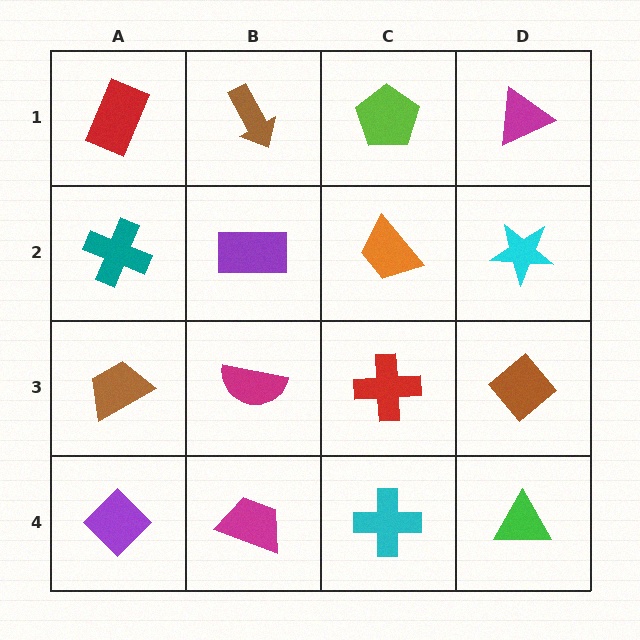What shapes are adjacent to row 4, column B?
A magenta semicircle (row 3, column B), a purple diamond (row 4, column A), a cyan cross (row 4, column C).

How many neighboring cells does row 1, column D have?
2.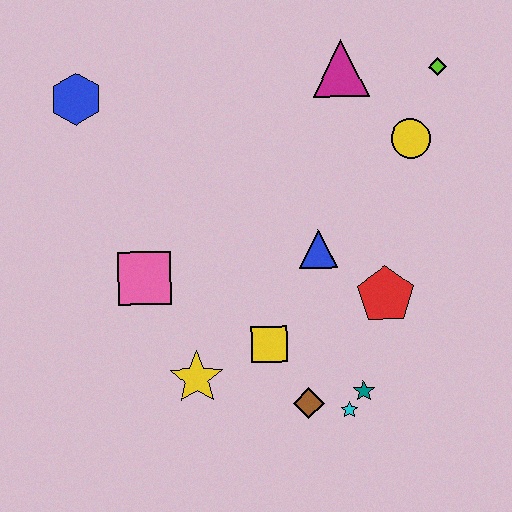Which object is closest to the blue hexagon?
The pink square is closest to the blue hexagon.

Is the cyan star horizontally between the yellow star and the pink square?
No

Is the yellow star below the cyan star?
No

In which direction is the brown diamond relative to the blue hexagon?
The brown diamond is below the blue hexagon.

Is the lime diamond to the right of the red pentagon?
Yes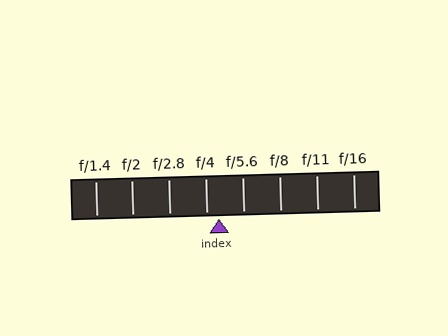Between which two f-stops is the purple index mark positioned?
The index mark is between f/4 and f/5.6.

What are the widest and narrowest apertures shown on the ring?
The widest aperture shown is f/1.4 and the narrowest is f/16.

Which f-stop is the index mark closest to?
The index mark is closest to f/4.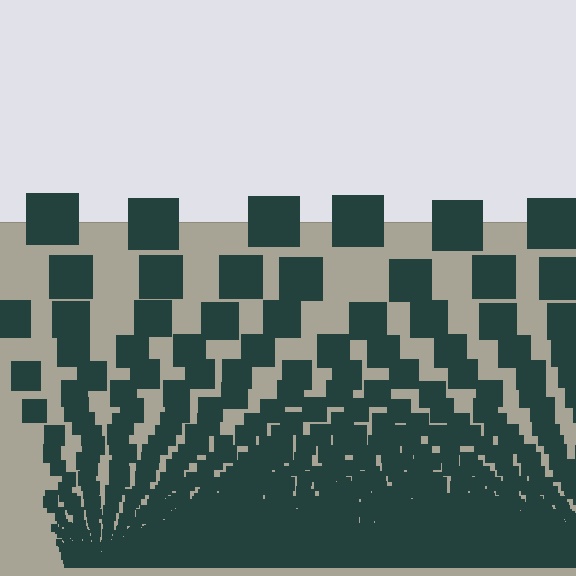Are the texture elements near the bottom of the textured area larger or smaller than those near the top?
Smaller. The gradient is inverted — elements near the bottom are smaller and denser.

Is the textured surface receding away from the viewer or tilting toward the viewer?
The surface appears to tilt toward the viewer. Texture elements get larger and sparser toward the top.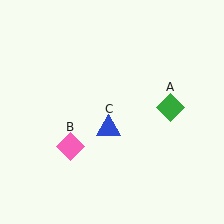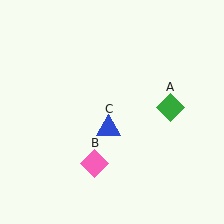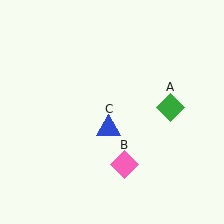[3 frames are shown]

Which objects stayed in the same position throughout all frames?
Green diamond (object A) and blue triangle (object C) remained stationary.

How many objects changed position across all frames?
1 object changed position: pink diamond (object B).